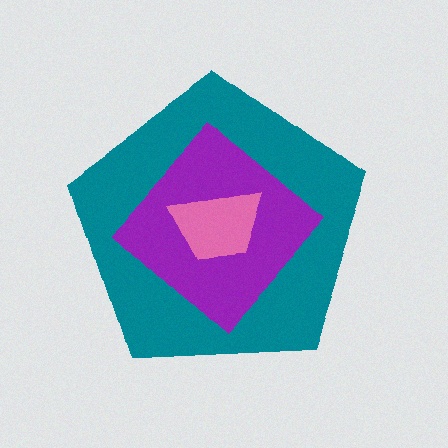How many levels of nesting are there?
3.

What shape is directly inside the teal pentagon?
The purple diamond.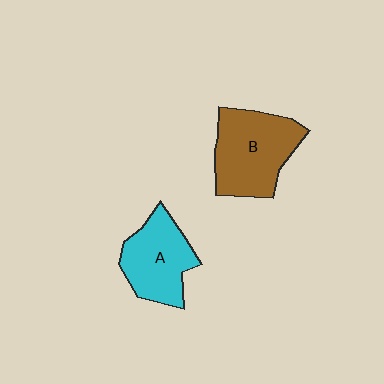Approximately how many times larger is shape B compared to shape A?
Approximately 1.3 times.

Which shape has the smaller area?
Shape A (cyan).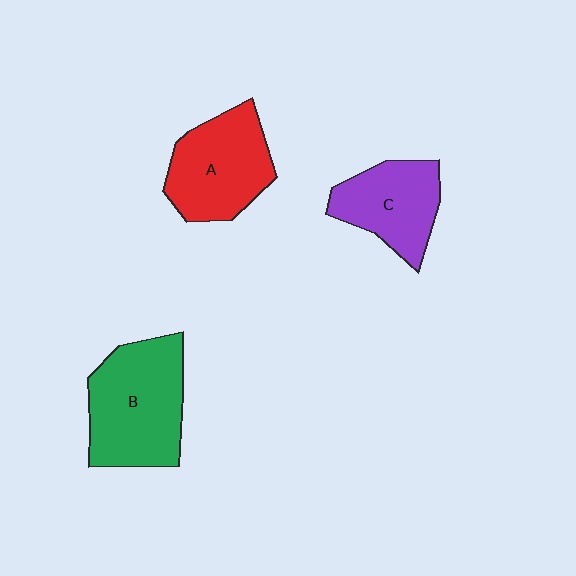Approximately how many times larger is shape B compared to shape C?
Approximately 1.4 times.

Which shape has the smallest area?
Shape C (purple).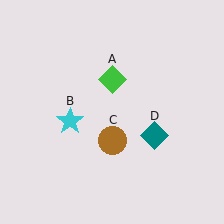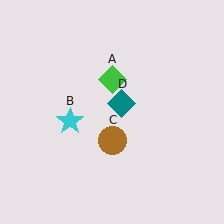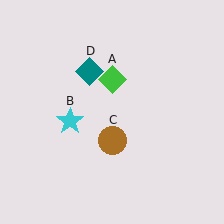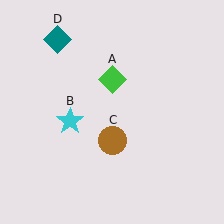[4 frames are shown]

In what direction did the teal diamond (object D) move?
The teal diamond (object D) moved up and to the left.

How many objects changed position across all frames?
1 object changed position: teal diamond (object D).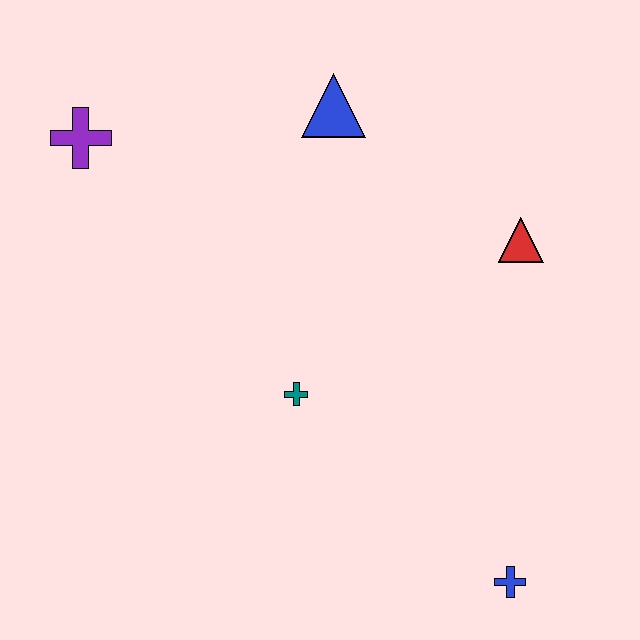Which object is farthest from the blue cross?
The purple cross is farthest from the blue cross.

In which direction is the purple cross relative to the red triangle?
The purple cross is to the left of the red triangle.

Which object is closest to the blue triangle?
The red triangle is closest to the blue triangle.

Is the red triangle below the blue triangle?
Yes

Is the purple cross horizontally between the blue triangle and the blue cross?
No